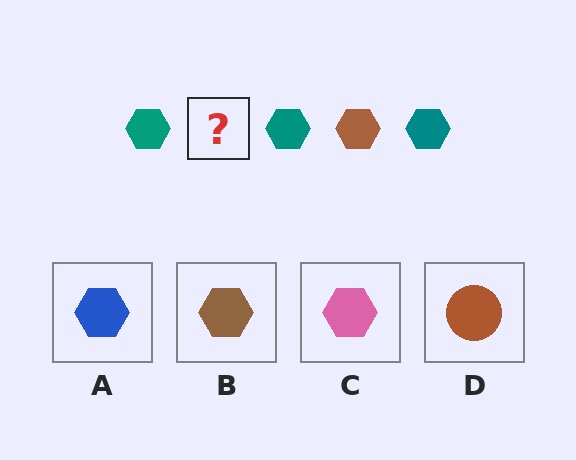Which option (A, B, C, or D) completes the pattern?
B.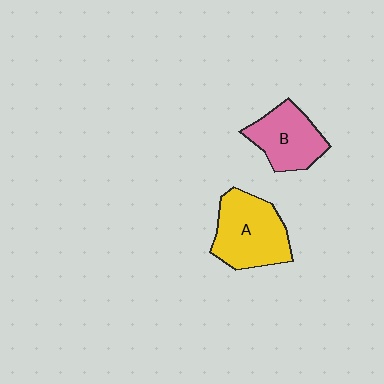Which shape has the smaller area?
Shape B (pink).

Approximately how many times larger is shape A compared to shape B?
Approximately 1.3 times.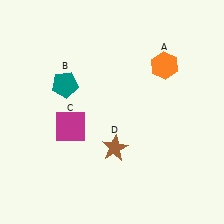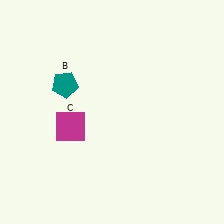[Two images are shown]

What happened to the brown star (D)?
The brown star (D) was removed in Image 2. It was in the bottom-right area of Image 1.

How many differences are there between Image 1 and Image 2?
There are 2 differences between the two images.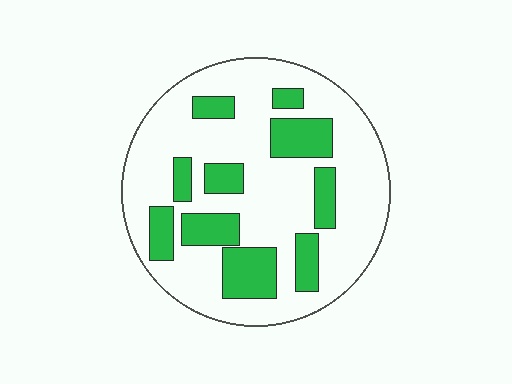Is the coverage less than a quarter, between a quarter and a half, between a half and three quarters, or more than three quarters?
Between a quarter and a half.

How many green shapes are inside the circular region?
10.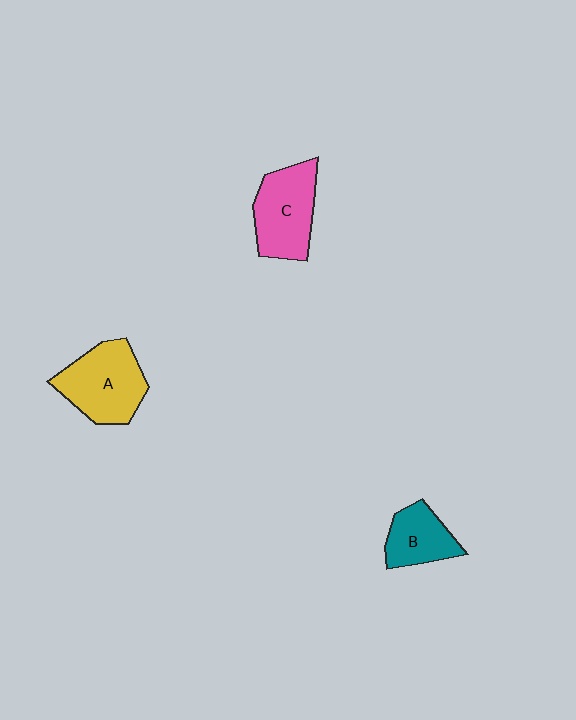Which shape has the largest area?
Shape A (yellow).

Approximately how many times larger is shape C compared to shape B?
Approximately 1.5 times.